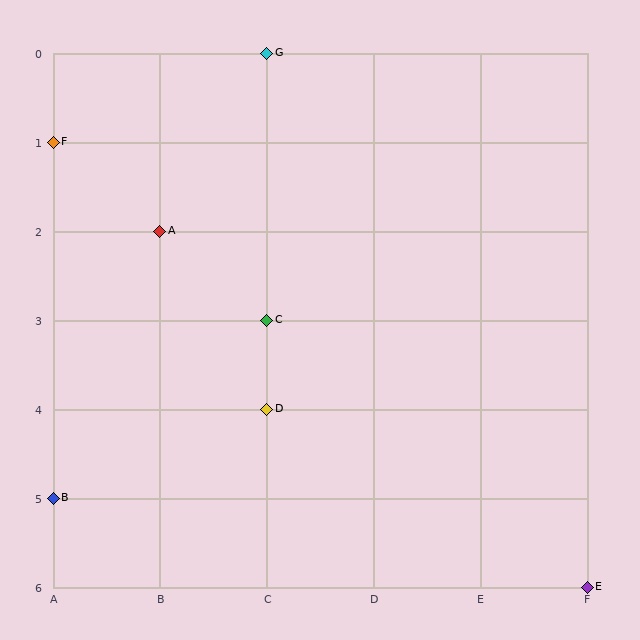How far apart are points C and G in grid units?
Points C and G are 3 rows apart.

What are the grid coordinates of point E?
Point E is at grid coordinates (F, 6).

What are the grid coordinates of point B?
Point B is at grid coordinates (A, 5).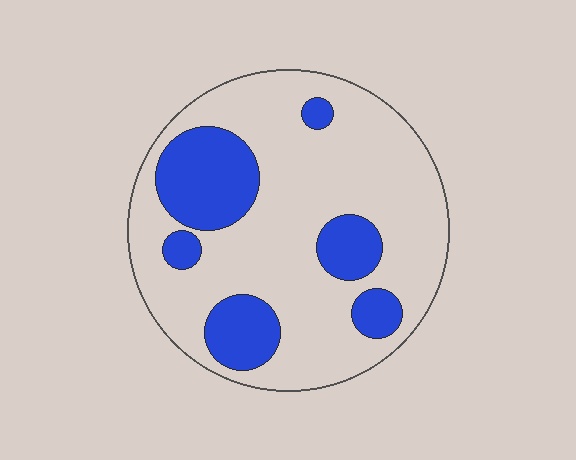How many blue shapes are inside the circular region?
6.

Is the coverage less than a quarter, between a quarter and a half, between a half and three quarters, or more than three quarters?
Between a quarter and a half.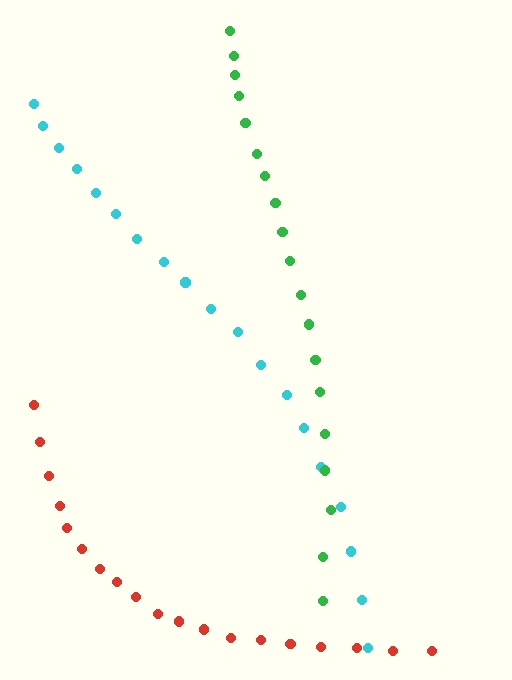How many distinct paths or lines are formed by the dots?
There are 3 distinct paths.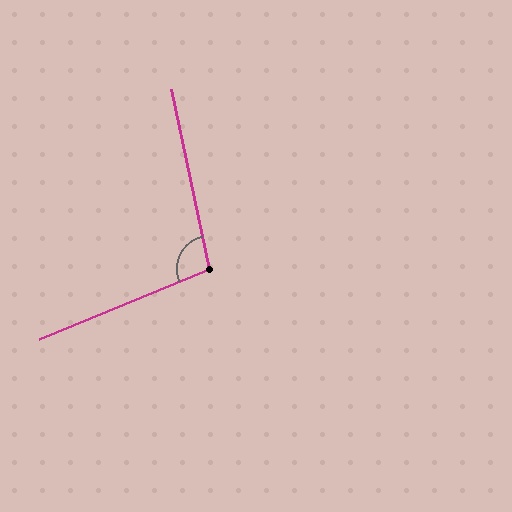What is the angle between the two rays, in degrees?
Approximately 100 degrees.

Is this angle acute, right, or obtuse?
It is obtuse.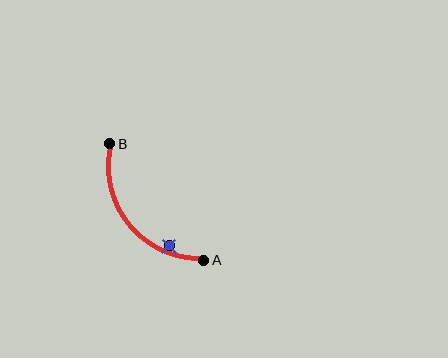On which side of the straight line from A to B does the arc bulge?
The arc bulges below and to the left of the straight line connecting A and B.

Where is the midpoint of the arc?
The arc midpoint is the point on the curve farthest from the straight line joining A and B. It sits below and to the left of that line.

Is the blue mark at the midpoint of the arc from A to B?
No — the blue mark does not lie on the arc at all. It sits slightly inside the curve.